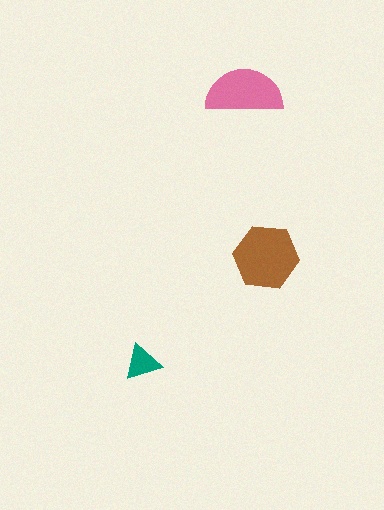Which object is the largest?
The brown hexagon.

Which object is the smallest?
The teal triangle.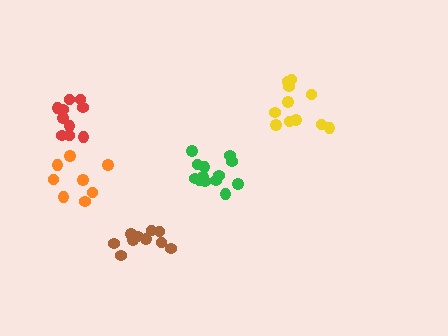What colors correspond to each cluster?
The clusters are colored: brown, green, red, yellow, orange.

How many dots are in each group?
Group 1: 10 dots, Group 2: 14 dots, Group 3: 10 dots, Group 4: 11 dots, Group 5: 8 dots (53 total).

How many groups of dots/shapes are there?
There are 5 groups.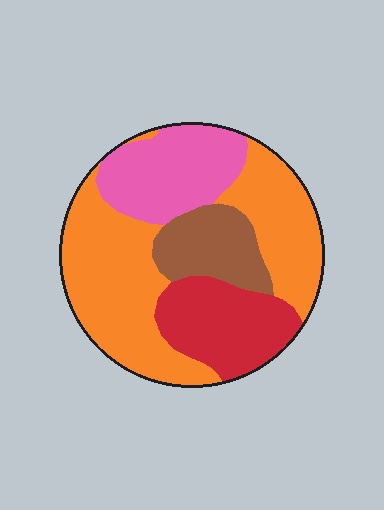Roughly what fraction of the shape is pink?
Pink takes up about one fifth (1/5) of the shape.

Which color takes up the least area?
Brown, at roughly 15%.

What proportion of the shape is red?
Red covers 19% of the shape.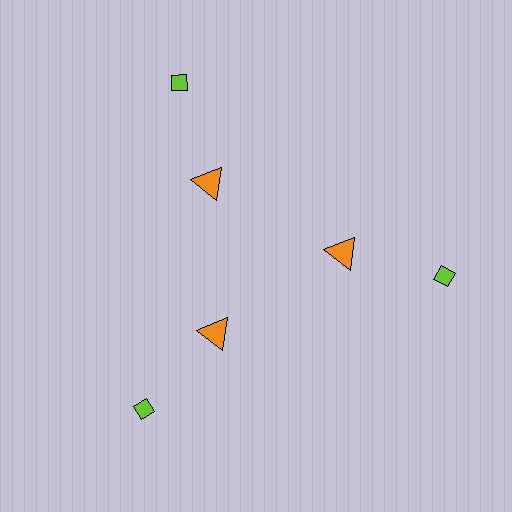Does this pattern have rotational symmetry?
Yes, this pattern has 3-fold rotational symmetry. It looks the same after rotating 120 degrees around the center.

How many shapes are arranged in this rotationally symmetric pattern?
There are 6 shapes, arranged in 3 groups of 2.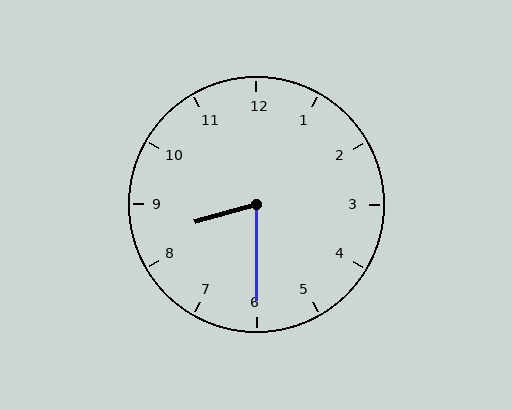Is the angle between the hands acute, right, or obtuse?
It is acute.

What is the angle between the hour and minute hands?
Approximately 75 degrees.